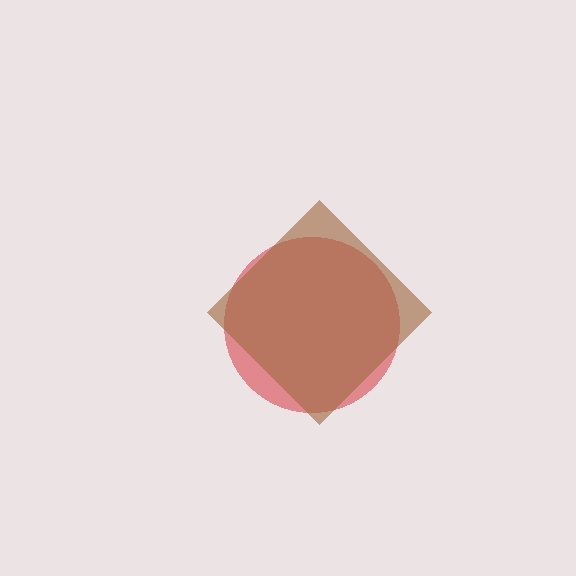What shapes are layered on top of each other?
The layered shapes are: a red circle, a brown diamond.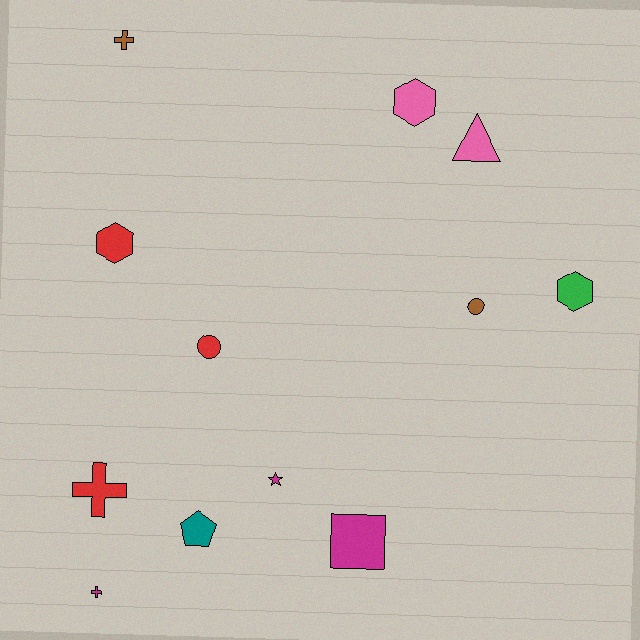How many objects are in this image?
There are 12 objects.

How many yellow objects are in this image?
There are no yellow objects.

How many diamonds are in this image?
There are no diamonds.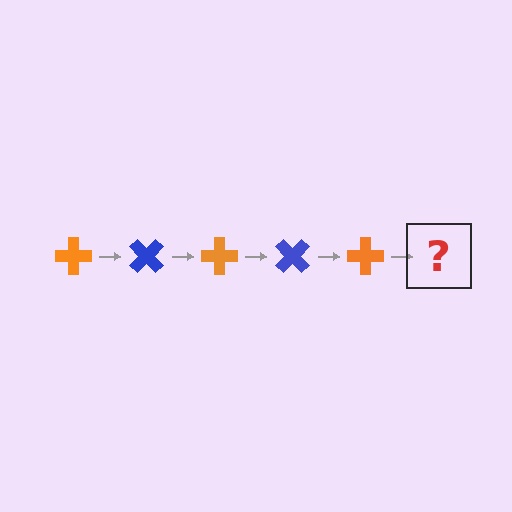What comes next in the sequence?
The next element should be a blue cross, rotated 225 degrees from the start.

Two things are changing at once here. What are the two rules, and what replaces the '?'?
The two rules are that it rotates 45 degrees each step and the color cycles through orange and blue. The '?' should be a blue cross, rotated 225 degrees from the start.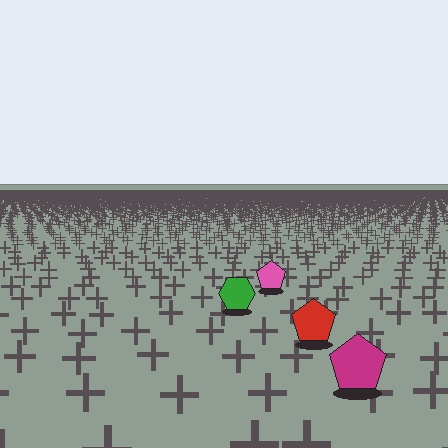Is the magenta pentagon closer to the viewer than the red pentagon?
Yes. The magenta pentagon is closer — you can tell from the texture gradient: the ground texture is coarser near it.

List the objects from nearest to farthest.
From nearest to farthest: the magenta pentagon, the red pentagon, the green hexagon, the pink pentagon.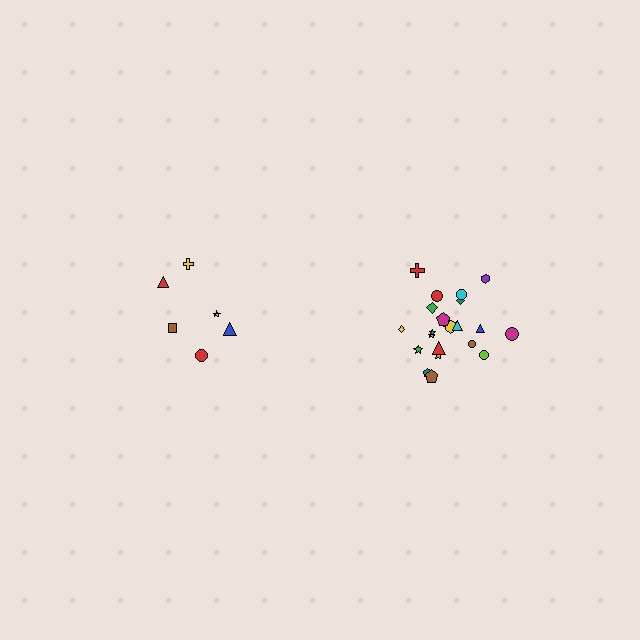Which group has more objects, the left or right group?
The right group.